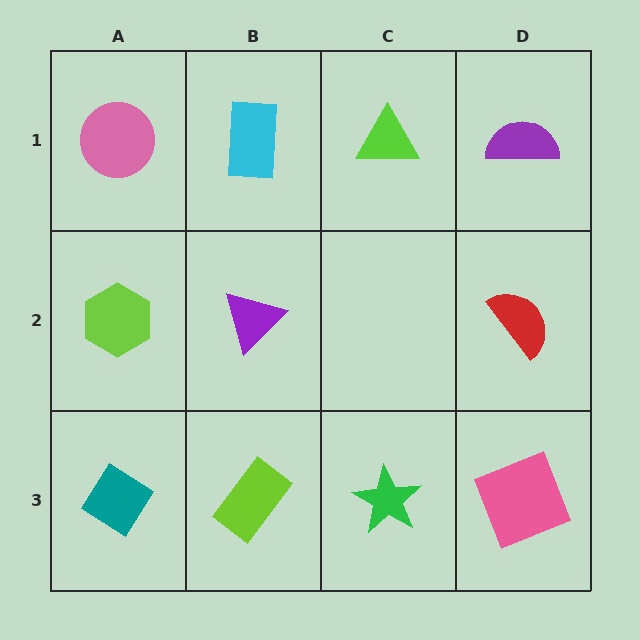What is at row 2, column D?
A red semicircle.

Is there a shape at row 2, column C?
No, that cell is empty.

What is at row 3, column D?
A pink square.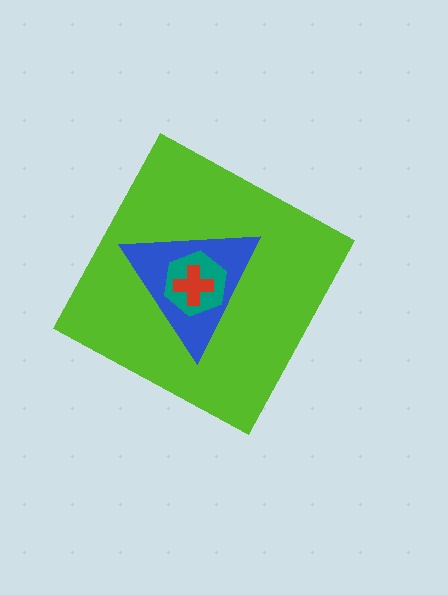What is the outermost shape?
The lime diamond.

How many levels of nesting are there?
4.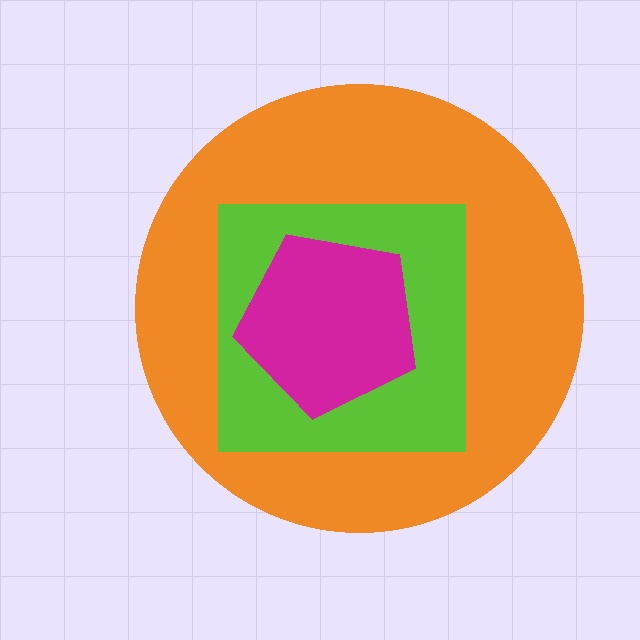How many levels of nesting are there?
3.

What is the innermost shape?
The magenta pentagon.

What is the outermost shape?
The orange circle.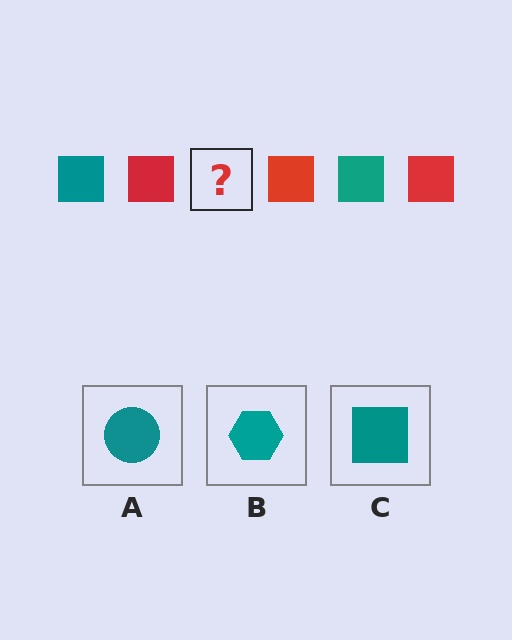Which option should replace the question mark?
Option C.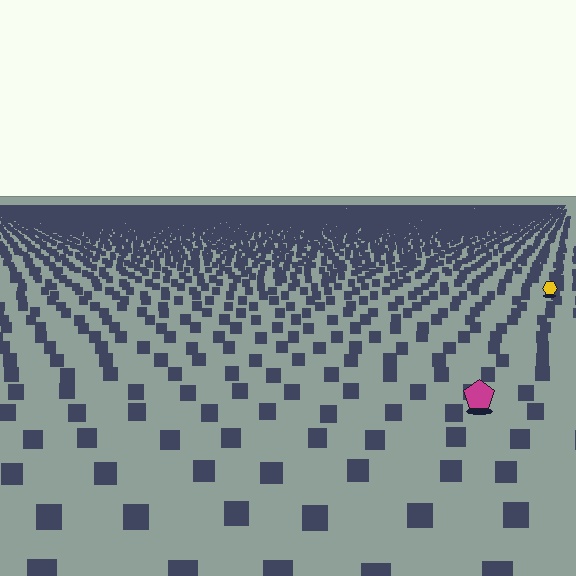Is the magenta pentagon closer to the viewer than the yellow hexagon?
Yes. The magenta pentagon is closer — you can tell from the texture gradient: the ground texture is coarser near it.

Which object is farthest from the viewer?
The yellow hexagon is farthest from the viewer. It appears smaller and the ground texture around it is denser.